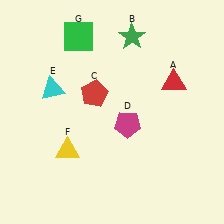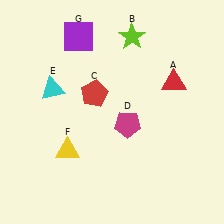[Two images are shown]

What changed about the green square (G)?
In Image 1, G is green. In Image 2, it changed to purple.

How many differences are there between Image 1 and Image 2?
There are 2 differences between the two images.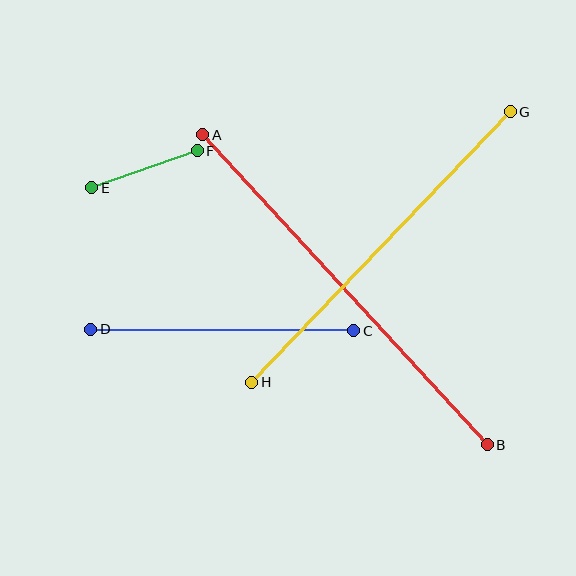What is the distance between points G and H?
The distance is approximately 374 pixels.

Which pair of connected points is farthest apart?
Points A and B are farthest apart.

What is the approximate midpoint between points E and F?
The midpoint is at approximately (144, 169) pixels.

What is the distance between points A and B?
The distance is approximately 421 pixels.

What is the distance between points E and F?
The distance is approximately 112 pixels.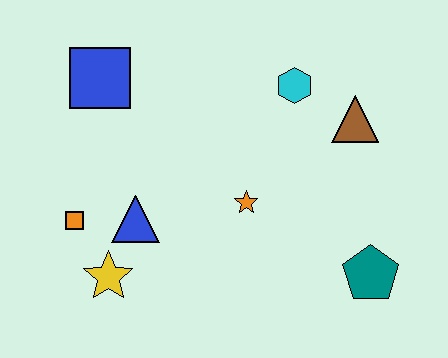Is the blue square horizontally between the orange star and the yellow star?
No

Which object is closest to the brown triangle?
The cyan hexagon is closest to the brown triangle.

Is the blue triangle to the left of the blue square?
No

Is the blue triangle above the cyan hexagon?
No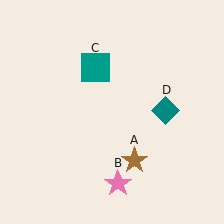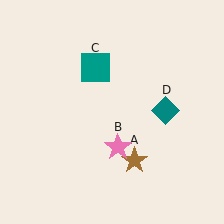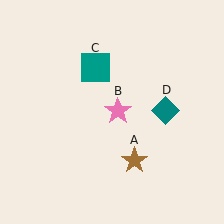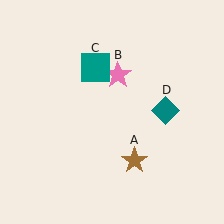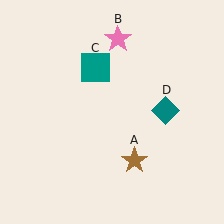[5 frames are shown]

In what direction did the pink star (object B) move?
The pink star (object B) moved up.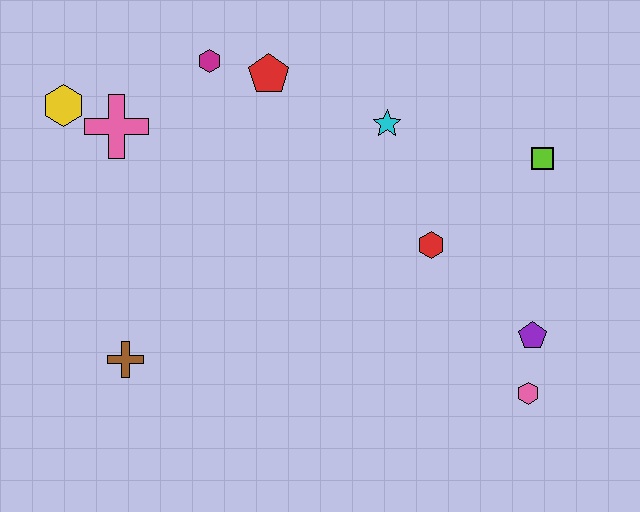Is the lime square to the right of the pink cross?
Yes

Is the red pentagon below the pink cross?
No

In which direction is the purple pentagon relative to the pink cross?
The purple pentagon is to the right of the pink cross.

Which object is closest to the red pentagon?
The magenta hexagon is closest to the red pentagon.